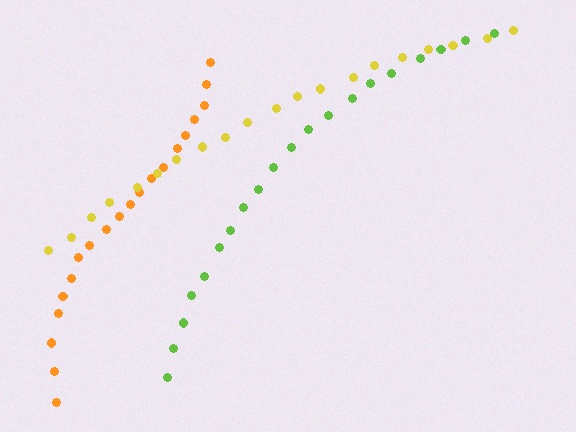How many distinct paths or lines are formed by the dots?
There are 3 distinct paths.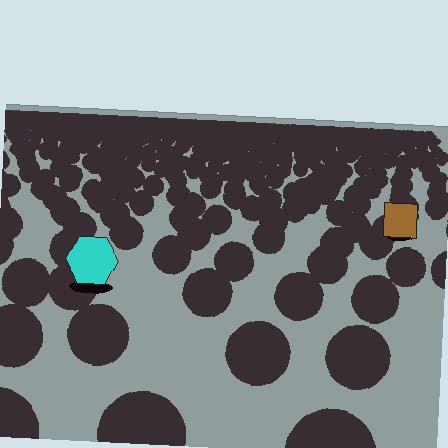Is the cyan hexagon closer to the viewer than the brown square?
Yes. The cyan hexagon is closer — you can tell from the texture gradient: the ground texture is coarser near it.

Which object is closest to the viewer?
The cyan hexagon is closest. The texture marks near it are larger and more spread out.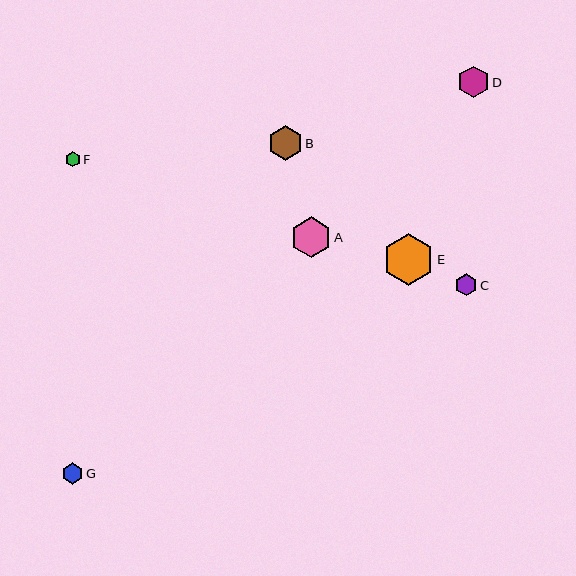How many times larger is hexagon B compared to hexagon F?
Hexagon B is approximately 2.3 times the size of hexagon F.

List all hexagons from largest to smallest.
From largest to smallest: E, A, B, D, C, G, F.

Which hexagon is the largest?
Hexagon E is the largest with a size of approximately 52 pixels.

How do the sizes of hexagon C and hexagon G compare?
Hexagon C and hexagon G are approximately the same size.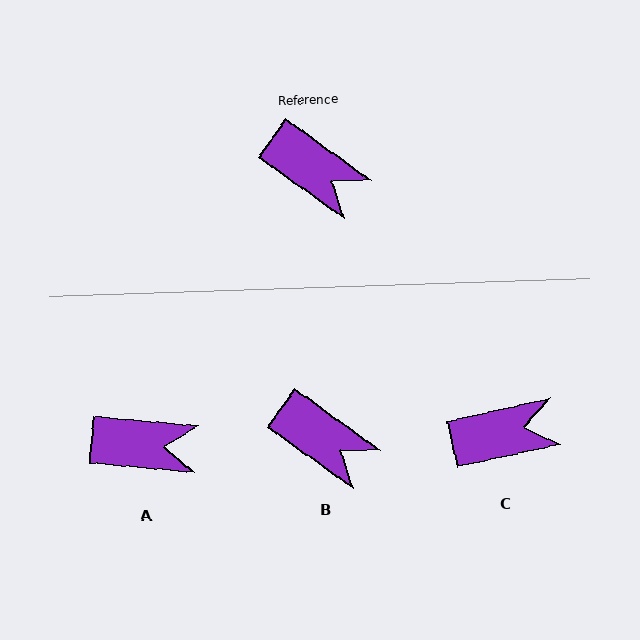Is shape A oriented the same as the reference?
No, it is off by about 31 degrees.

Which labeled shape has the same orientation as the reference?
B.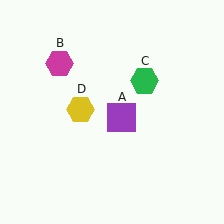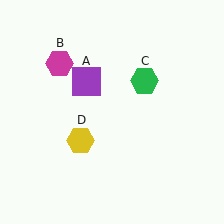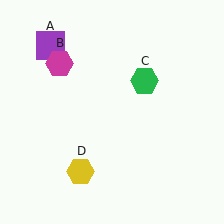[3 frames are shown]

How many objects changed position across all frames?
2 objects changed position: purple square (object A), yellow hexagon (object D).